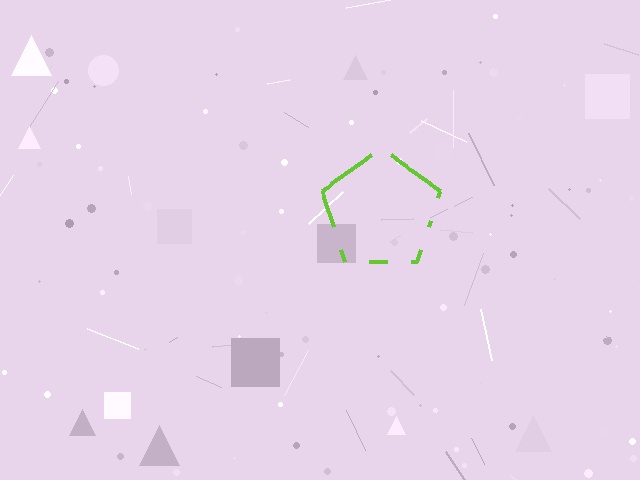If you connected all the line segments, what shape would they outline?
They would outline a pentagon.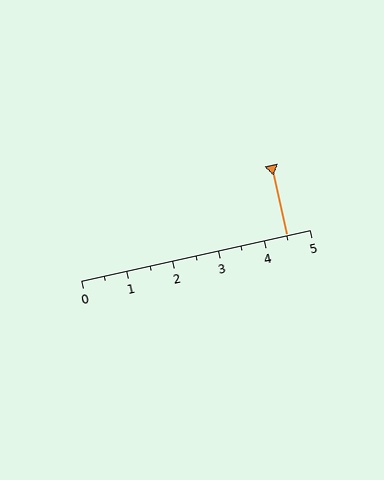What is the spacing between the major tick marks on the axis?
The major ticks are spaced 1 apart.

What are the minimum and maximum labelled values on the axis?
The axis runs from 0 to 5.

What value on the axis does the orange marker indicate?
The marker indicates approximately 4.5.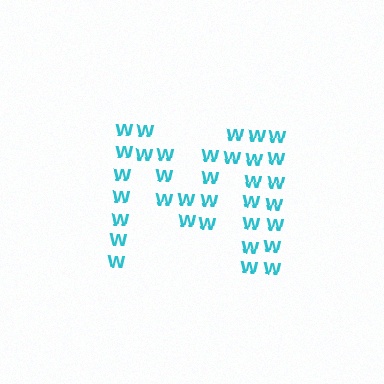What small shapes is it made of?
It is made of small letter W's.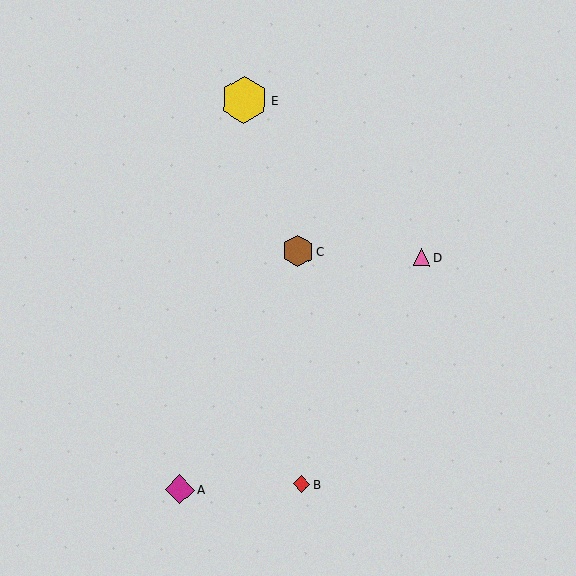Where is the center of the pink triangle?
The center of the pink triangle is at (421, 258).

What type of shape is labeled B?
Shape B is a red diamond.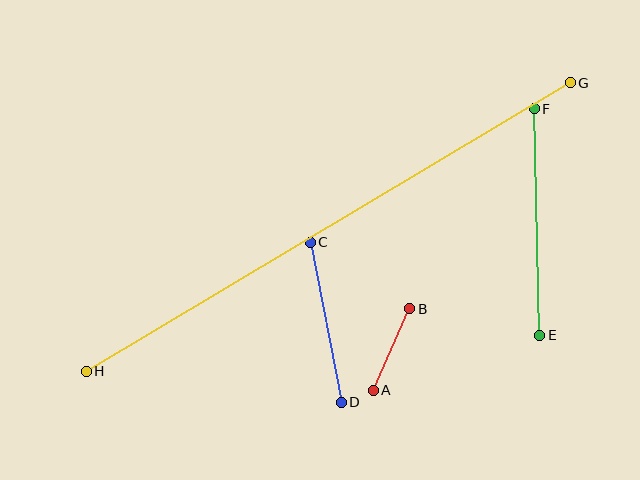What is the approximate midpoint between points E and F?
The midpoint is at approximately (537, 222) pixels.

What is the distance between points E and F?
The distance is approximately 227 pixels.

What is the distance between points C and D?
The distance is approximately 163 pixels.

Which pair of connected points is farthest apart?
Points G and H are farthest apart.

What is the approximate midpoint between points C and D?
The midpoint is at approximately (326, 322) pixels.